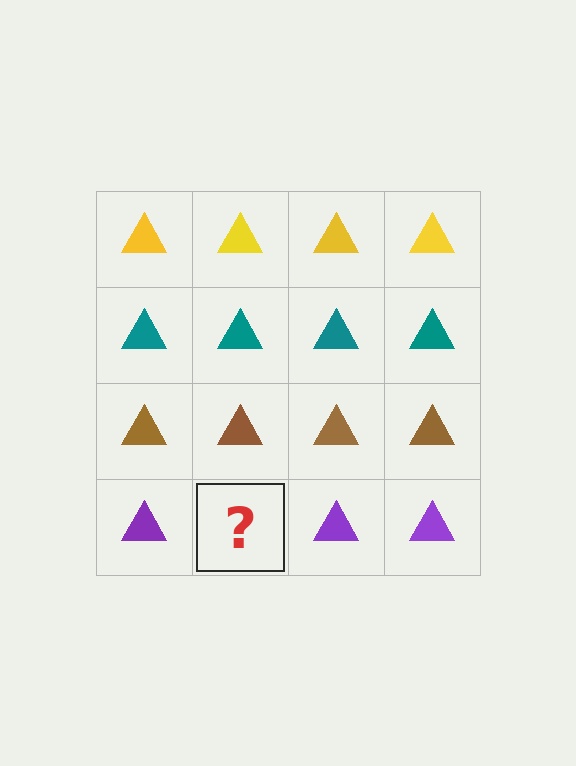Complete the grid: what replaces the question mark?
The question mark should be replaced with a purple triangle.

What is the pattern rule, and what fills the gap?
The rule is that each row has a consistent color. The gap should be filled with a purple triangle.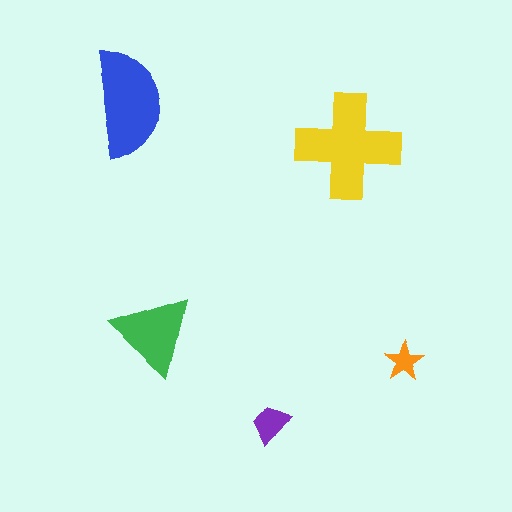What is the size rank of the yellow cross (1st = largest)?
1st.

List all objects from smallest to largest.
The orange star, the purple trapezoid, the green triangle, the blue semicircle, the yellow cross.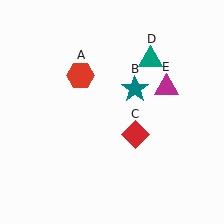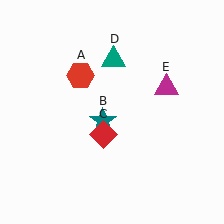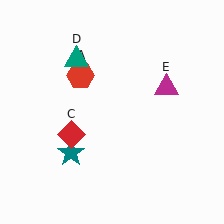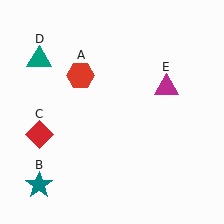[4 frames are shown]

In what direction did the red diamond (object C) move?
The red diamond (object C) moved left.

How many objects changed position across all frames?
3 objects changed position: teal star (object B), red diamond (object C), teal triangle (object D).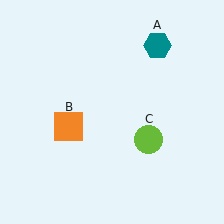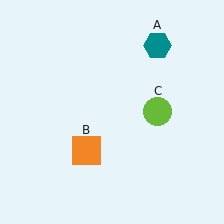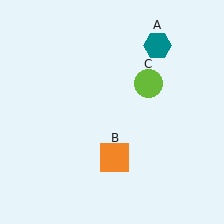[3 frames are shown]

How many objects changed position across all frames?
2 objects changed position: orange square (object B), lime circle (object C).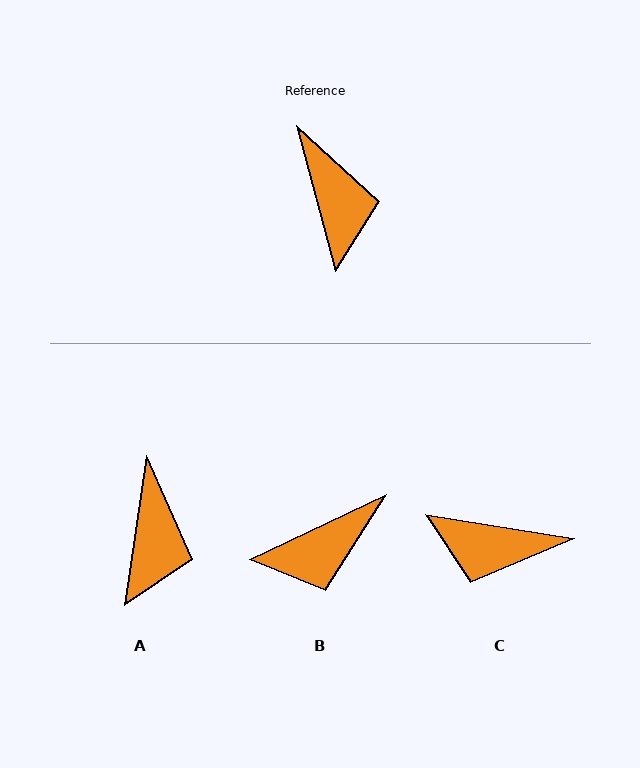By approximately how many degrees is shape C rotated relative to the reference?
Approximately 115 degrees clockwise.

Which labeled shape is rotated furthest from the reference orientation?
C, about 115 degrees away.